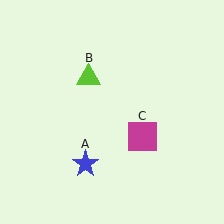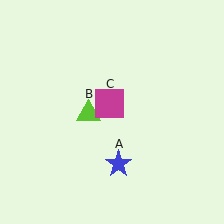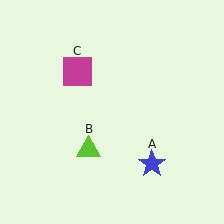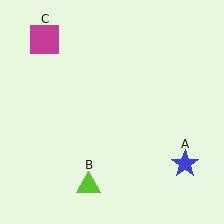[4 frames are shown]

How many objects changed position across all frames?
3 objects changed position: blue star (object A), lime triangle (object B), magenta square (object C).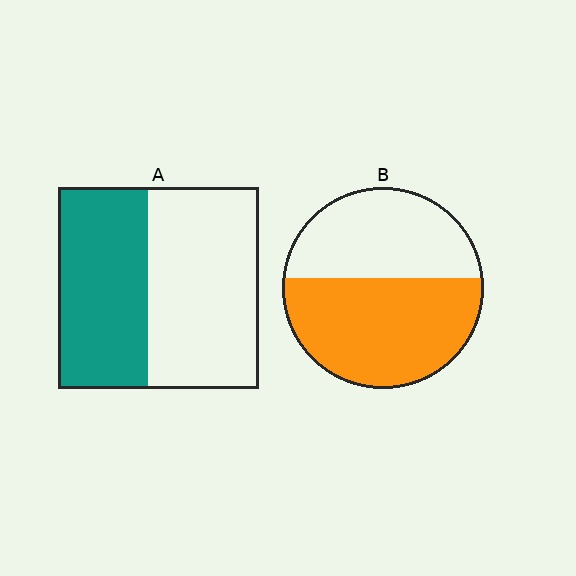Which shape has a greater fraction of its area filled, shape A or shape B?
Shape B.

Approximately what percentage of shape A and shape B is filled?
A is approximately 45% and B is approximately 55%.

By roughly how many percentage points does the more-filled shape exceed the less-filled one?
By roughly 10 percentage points (B over A).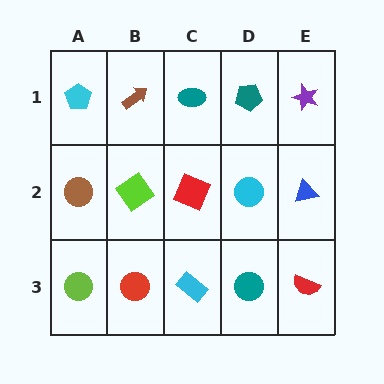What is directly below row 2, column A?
A lime circle.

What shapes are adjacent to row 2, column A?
A cyan pentagon (row 1, column A), a lime circle (row 3, column A), a lime diamond (row 2, column B).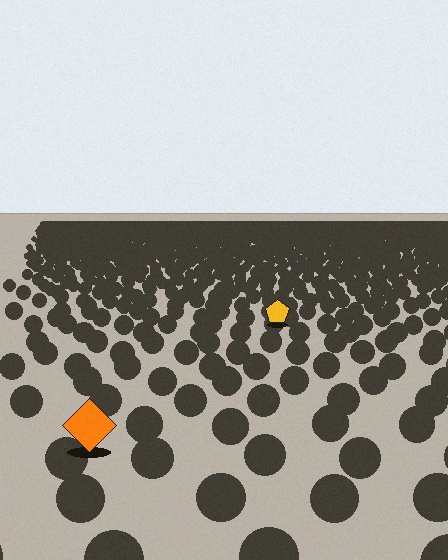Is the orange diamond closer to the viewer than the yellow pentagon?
Yes. The orange diamond is closer — you can tell from the texture gradient: the ground texture is coarser near it.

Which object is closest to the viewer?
The orange diamond is closest. The texture marks near it are larger and more spread out.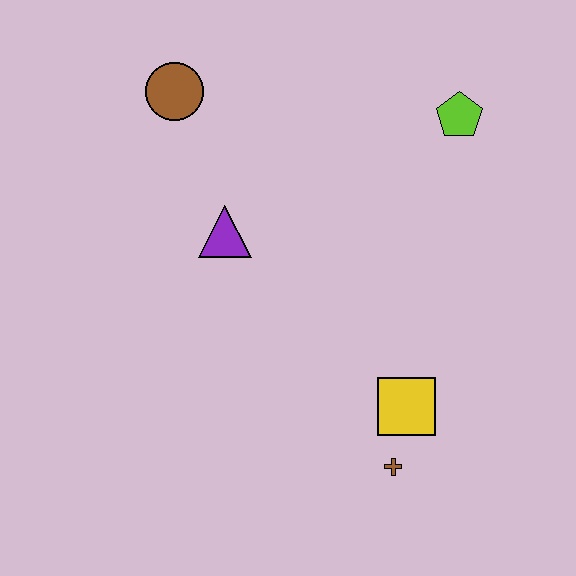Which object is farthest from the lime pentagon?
The brown cross is farthest from the lime pentagon.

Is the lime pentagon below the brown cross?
No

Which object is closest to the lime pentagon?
The purple triangle is closest to the lime pentagon.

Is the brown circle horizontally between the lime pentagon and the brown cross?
No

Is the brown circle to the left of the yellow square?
Yes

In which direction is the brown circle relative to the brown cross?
The brown circle is above the brown cross.